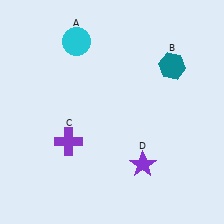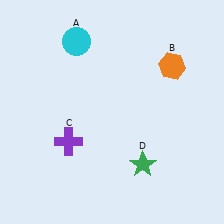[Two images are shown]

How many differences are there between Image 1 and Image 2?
There are 2 differences between the two images.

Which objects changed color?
B changed from teal to orange. D changed from purple to green.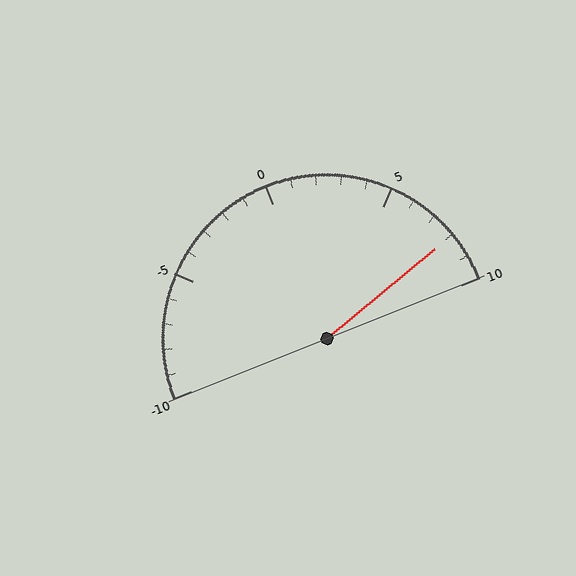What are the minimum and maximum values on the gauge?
The gauge ranges from -10 to 10.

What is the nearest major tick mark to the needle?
The nearest major tick mark is 10.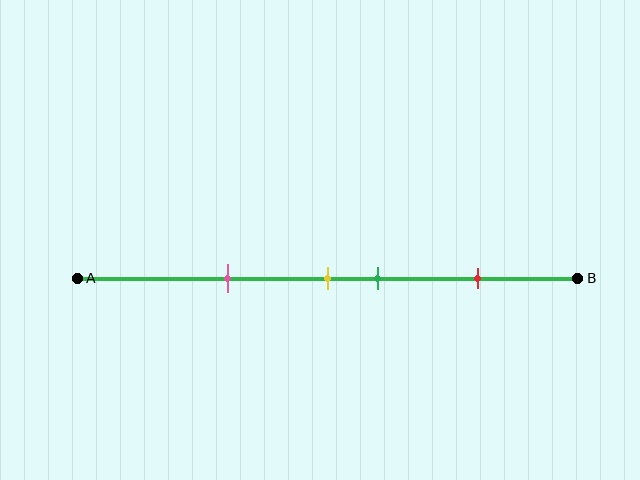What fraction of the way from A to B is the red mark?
The red mark is approximately 80% (0.8) of the way from A to B.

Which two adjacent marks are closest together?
The yellow and green marks are the closest adjacent pair.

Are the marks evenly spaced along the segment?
No, the marks are not evenly spaced.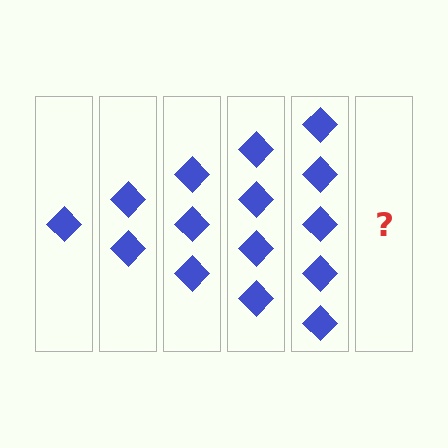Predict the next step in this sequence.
The next step is 6 diamonds.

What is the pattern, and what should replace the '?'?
The pattern is that each step adds one more diamond. The '?' should be 6 diamonds.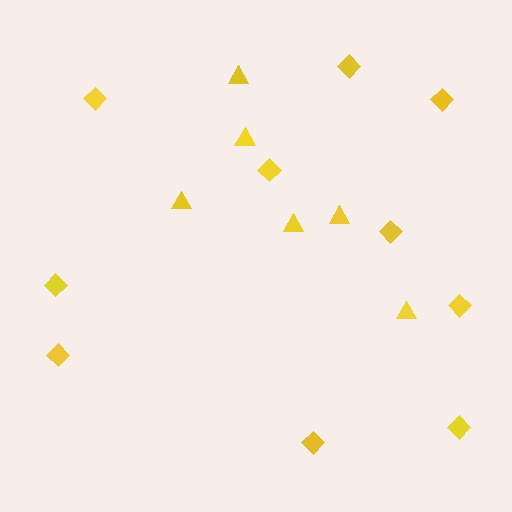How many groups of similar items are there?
There are 2 groups: one group of diamonds (10) and one group of triangles (6).